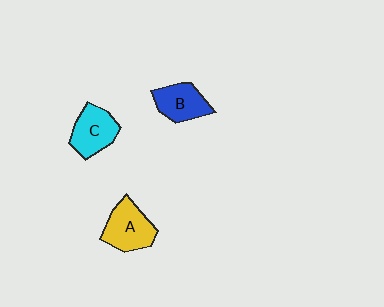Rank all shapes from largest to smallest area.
From largest to smallest: A (yellow), C (cyan), B (blue).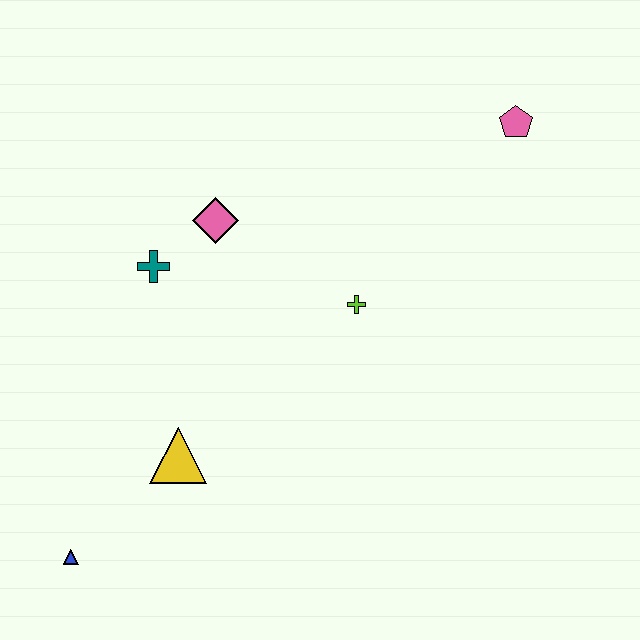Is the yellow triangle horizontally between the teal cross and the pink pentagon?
Yes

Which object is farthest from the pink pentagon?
The blue triangle is farthest from the pink pentagon.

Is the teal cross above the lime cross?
Yes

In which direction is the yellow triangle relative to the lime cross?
The yellow triangle is to the left of the lime cross.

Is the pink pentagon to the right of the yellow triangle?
Yes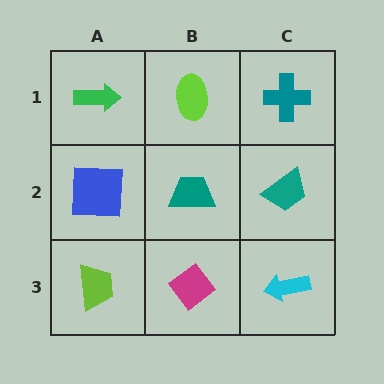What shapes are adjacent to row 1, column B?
A teal trapezoid (row 2, column B), a green arrow (row 1, column A), a teal cross (row 1, column C).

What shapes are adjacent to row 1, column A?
A blue square (row 2, column A), a lime ellipse (row 1, column B).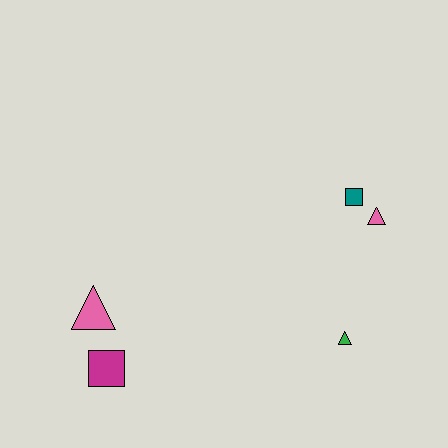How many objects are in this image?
There are 5 objects.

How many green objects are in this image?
There is 1 green object.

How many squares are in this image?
There are 2 squares.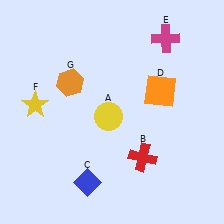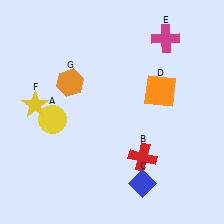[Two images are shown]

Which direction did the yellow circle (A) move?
The yellow circle (A) moved left.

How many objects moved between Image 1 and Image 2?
2 objects moved between the two images.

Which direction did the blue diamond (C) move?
The blue diamond (C) moved right.